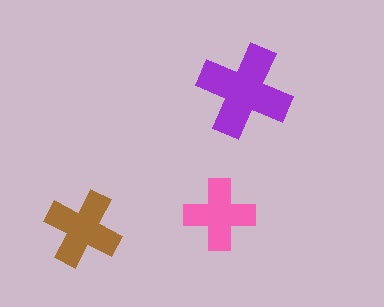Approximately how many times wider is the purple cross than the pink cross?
About 1.5 times wider.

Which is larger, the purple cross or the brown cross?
The purple one.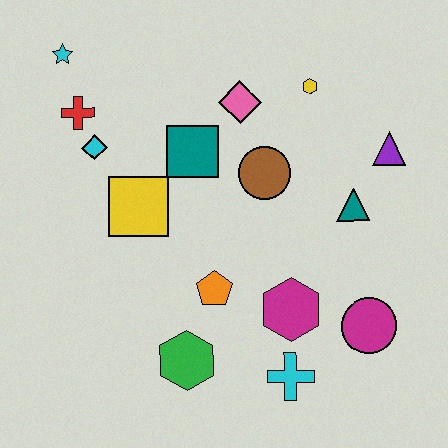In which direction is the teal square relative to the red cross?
The teal square is to the right of the red cross.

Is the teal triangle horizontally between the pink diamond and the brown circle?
No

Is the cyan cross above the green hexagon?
No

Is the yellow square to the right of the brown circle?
No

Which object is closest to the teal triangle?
The purple triangle is closest to the teal triangle.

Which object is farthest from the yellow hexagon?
The green hexagon is farthest from the yellow hexagon.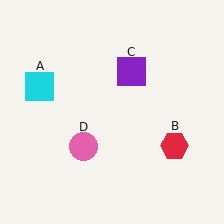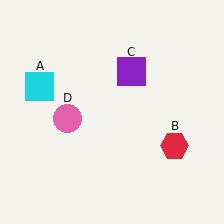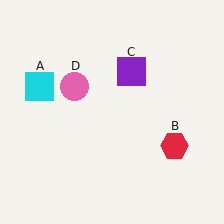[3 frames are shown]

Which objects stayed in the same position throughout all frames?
Cyan square (object A) and red hexagon (object B) and purple square (object C) remained stationary.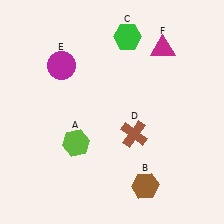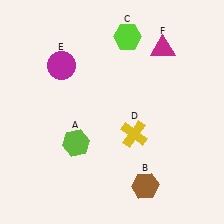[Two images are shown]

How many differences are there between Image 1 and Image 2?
There are 2 differences between the two images.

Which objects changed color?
C changed from green to lime. D changed from brown to yellow.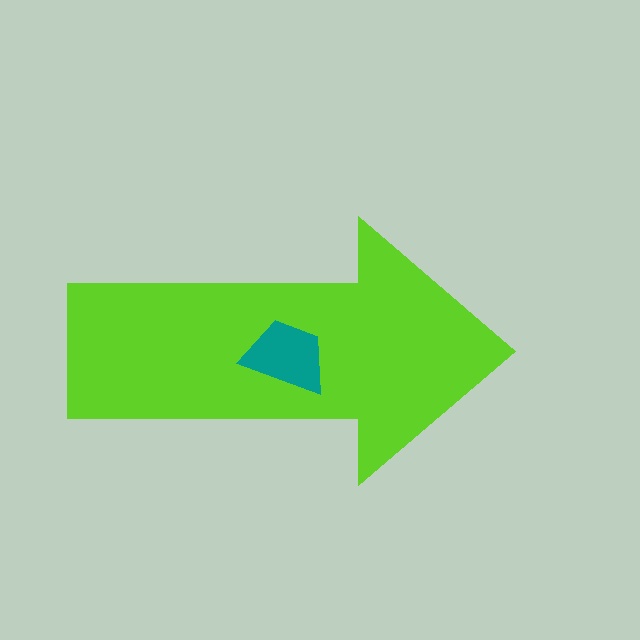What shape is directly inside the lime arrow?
The teal trapezoid.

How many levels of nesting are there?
2.